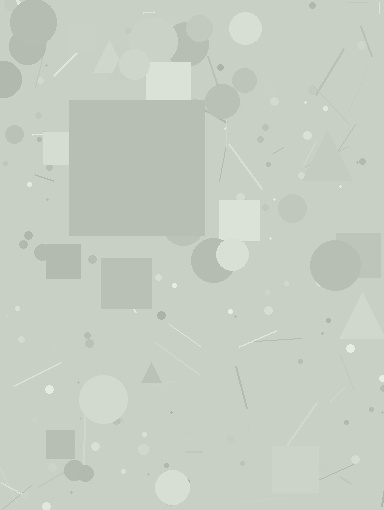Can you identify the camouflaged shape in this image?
The camouflaged shape is a square.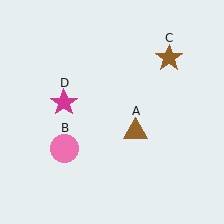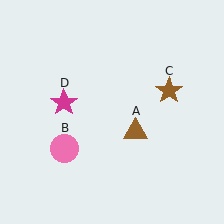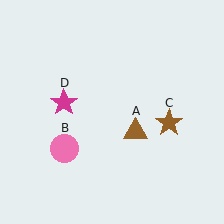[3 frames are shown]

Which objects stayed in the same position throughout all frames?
Brown triangle (object A) and pink circle (object B) and magenta star (object D) remained stationary.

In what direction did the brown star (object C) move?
The brown star (object C) moved down.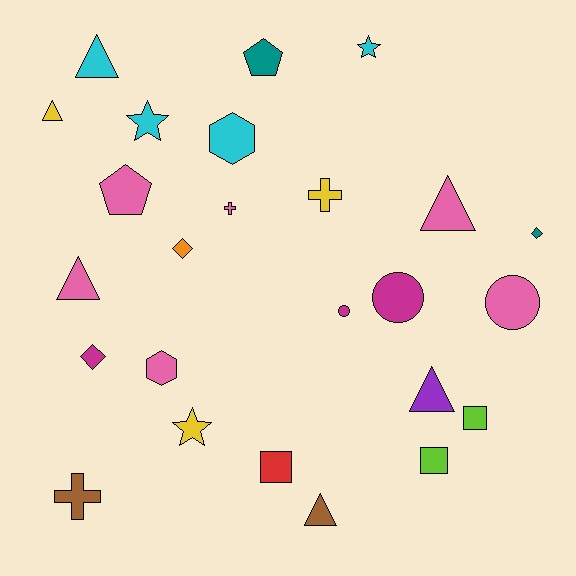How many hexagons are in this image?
There are 2 hexagons.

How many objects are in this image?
There are 25 objects.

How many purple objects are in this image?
There is 1 purple object.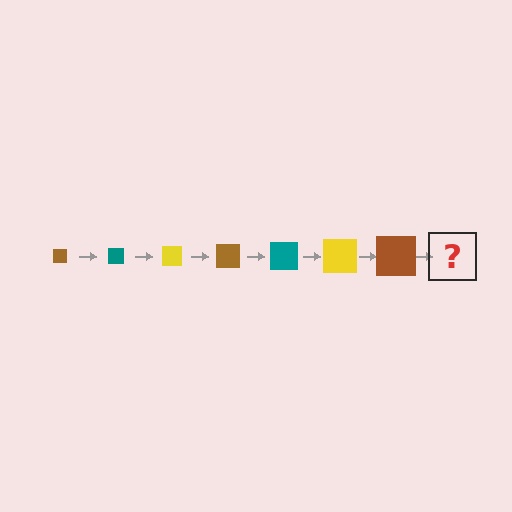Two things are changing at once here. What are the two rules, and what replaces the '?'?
The two rules are that the square grows larger each step and the color cycles through brown, teal, and yellow. The '?' should be a teal square, larger than the previous one.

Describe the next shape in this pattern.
It should be a teal square, larger than the previous one.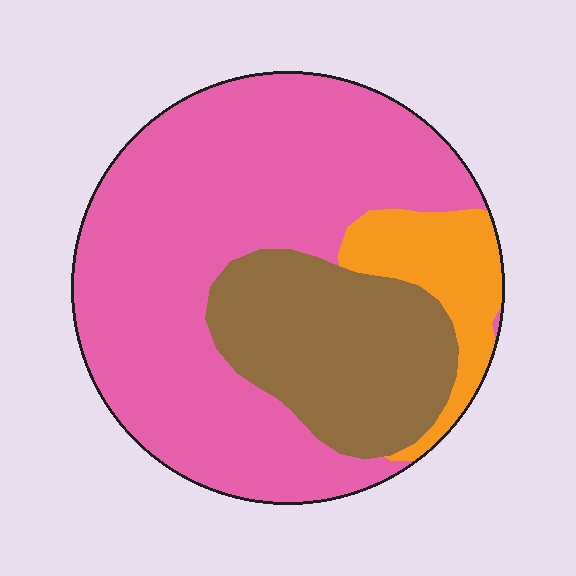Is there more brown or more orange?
Brown.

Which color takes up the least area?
Orange, at roughly 10%.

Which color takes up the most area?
Pink, at roughly 65%.